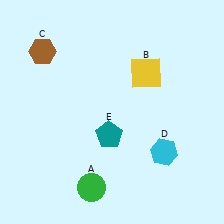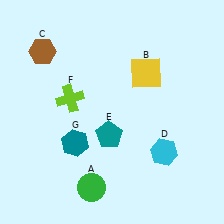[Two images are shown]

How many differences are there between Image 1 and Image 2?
There are 2 differences between the two images.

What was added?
A lime cross (F), a teal hexagon (G) were added in Image 2.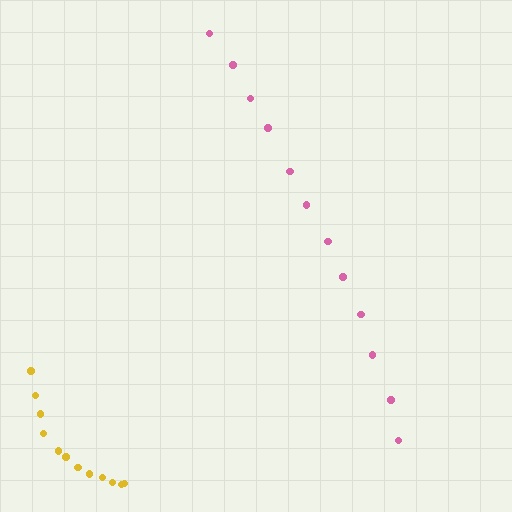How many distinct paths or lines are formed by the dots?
There are 2 distinct paths.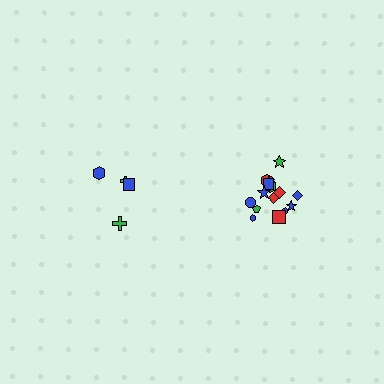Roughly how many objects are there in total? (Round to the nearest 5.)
Roughly 20 objects in total.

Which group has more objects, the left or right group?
The right group.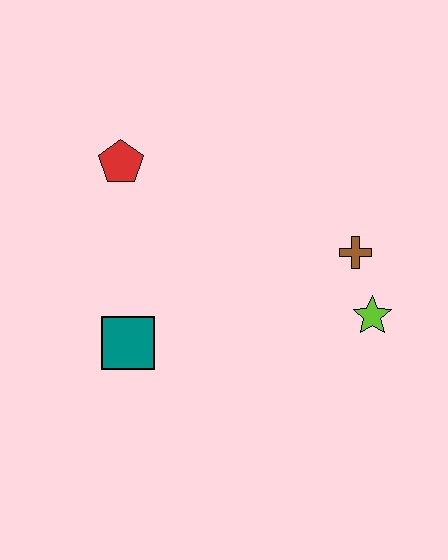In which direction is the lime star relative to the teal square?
The lime star is to the right of the teal square.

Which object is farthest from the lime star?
The red pentagon is farthest from the lime star.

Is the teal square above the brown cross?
No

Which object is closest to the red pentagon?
The teal square is closest to the red pentagon.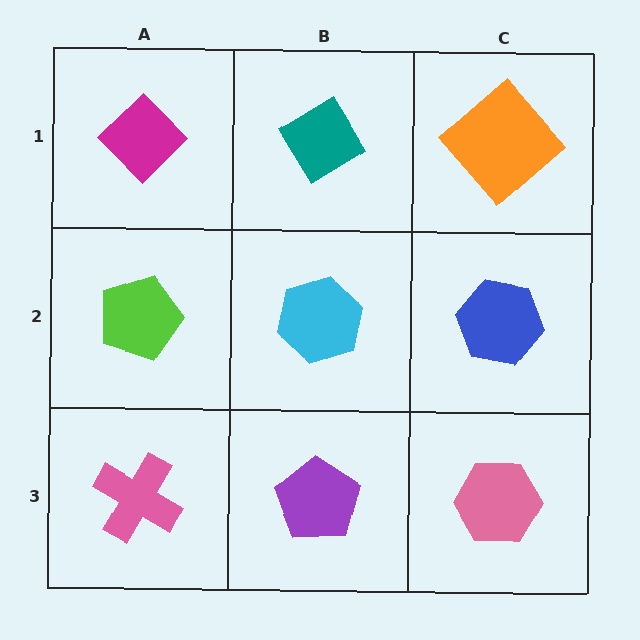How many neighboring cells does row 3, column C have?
2.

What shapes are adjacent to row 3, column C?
A blue hexagon (row 2, column C), a purple pentagon (row 3, column B).